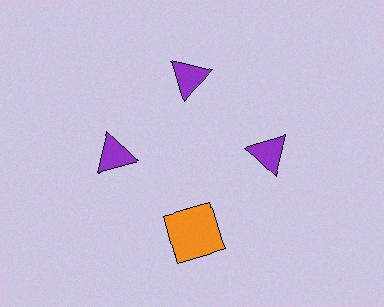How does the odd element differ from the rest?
It differs in both color (orange instead of purple) and shape (square instead of triangle).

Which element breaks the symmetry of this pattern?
The orange square at roughly the 6 o'clock position breaks the symmetry. All other shapes are purple triangles.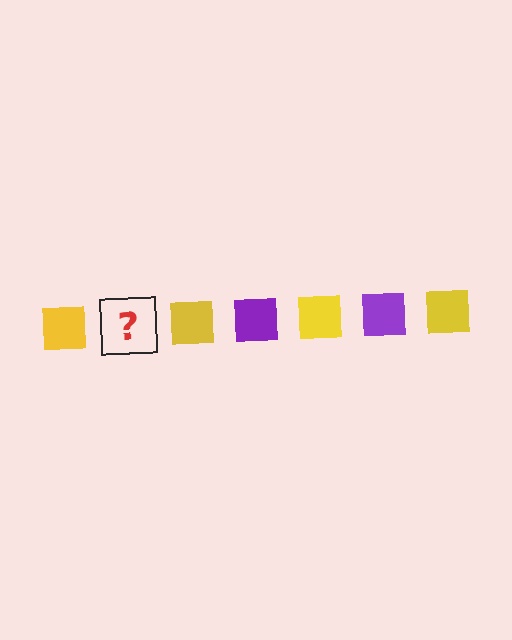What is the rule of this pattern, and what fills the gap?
The rule is that the pattern cycles through yellow, purple squares. The gap should be filled with a purple square.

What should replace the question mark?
The question mark should be replaced with a purple square.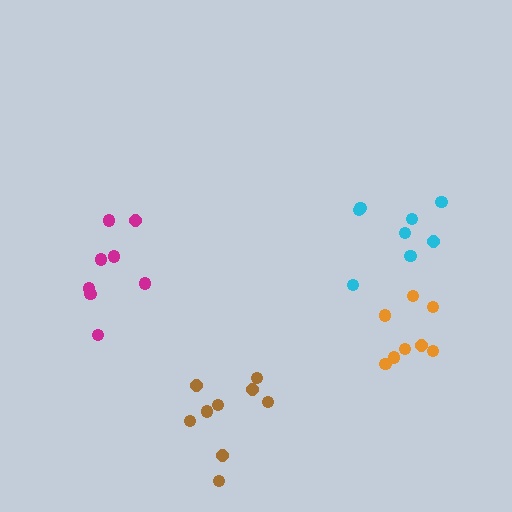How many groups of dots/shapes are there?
There are 4 groups.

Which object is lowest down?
The brown cluster is bottommost.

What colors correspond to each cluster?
The clusters are colored: orange, cyan, magenta, brown.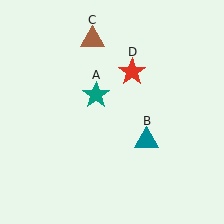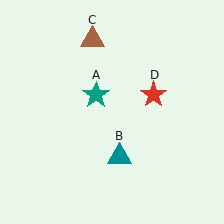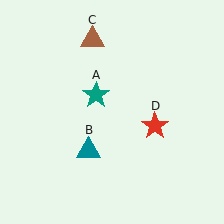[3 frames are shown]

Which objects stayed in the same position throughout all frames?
Teal star (object A) and brown triangle (object C) remained stationary.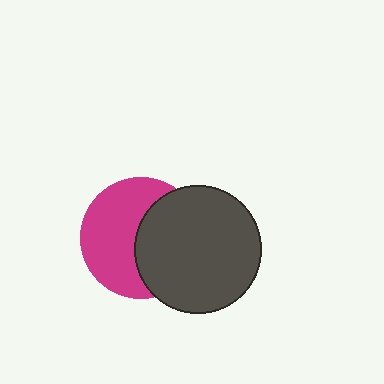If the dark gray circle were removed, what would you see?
You would see the complete magenta circle.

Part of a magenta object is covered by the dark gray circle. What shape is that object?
It is a circle.